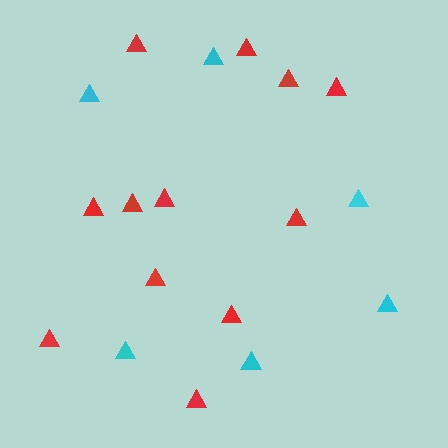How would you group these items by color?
There are 2 groups: one group of cyan triangles (6) and one group of red triangles (12).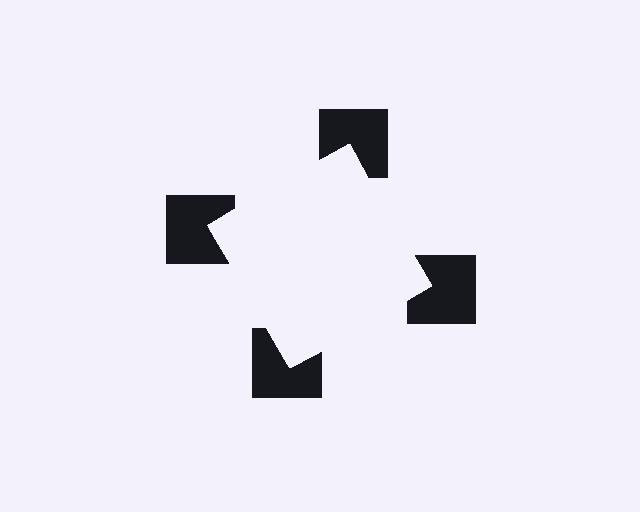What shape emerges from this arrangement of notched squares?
An illusory square — its edges are inferred from the aligned wedge cuts in the notched squares, not physically drawn.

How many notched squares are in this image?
There are 4 — one at each vertex of the illusory square.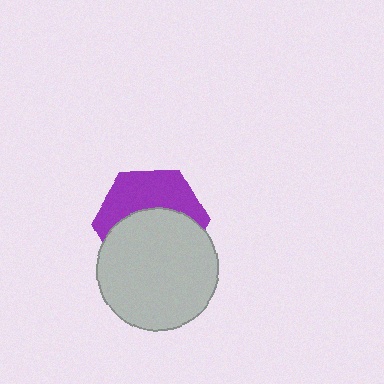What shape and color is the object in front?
The object in front is a light gray circle.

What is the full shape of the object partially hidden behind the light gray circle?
The partially hidden object is a purple hexagon.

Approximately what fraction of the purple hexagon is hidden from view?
Roughly 56% of the purple hexagon is hidden behind the light gray circle.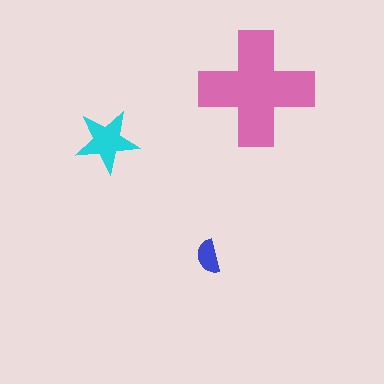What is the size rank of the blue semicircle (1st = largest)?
3rd.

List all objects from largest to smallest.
The pink cross, the cyan star, the blue semicircle.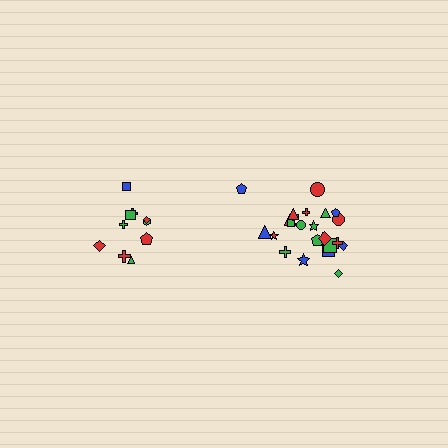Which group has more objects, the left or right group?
The right group.